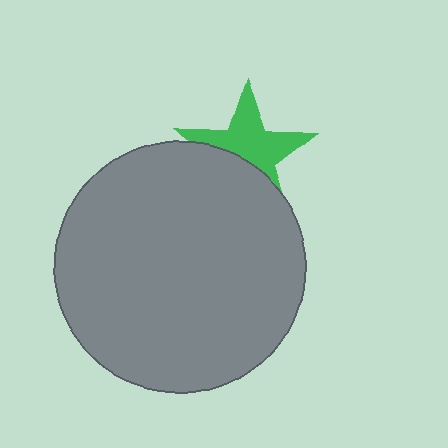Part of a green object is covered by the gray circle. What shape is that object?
It is a star.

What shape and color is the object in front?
The object in front is a gray circle.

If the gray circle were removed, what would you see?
You would see the complete green star.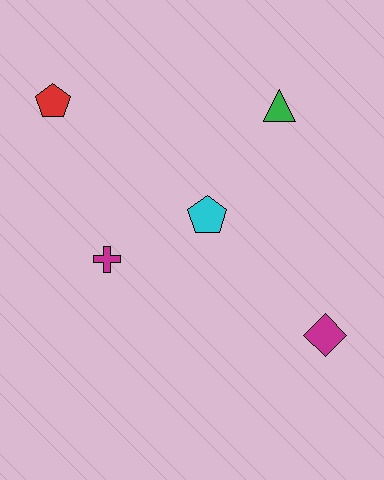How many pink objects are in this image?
There are no pink objects.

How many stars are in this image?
There are no stars.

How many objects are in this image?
There are 5 objects.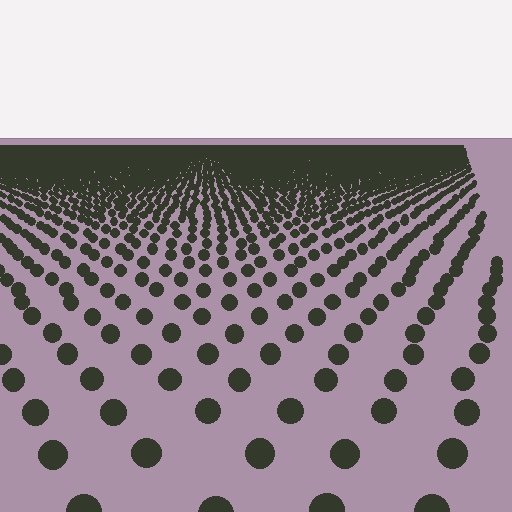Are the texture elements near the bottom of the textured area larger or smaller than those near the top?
Larger. Near the bottom, elements are closer to the viewer and appear at a bigger on-screen size.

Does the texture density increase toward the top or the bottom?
Density increases toward the top.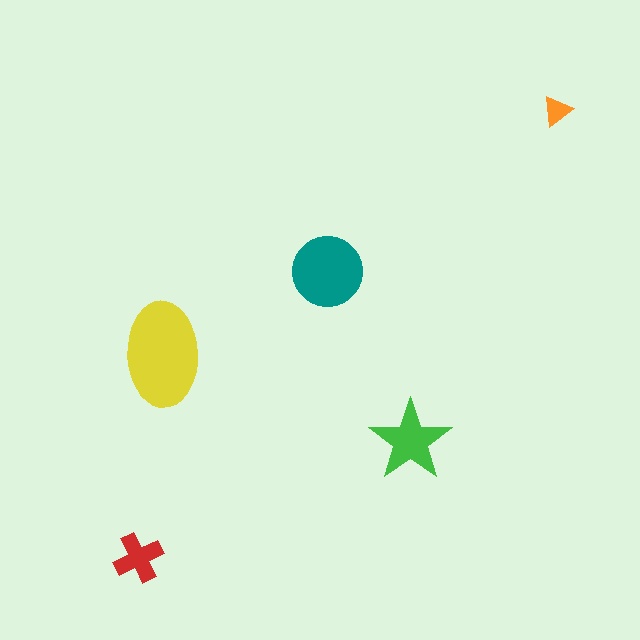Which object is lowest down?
The red cross is bottommost.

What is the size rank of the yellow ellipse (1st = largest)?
1st.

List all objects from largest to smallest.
The yellow ellipse, the teal circle, the green star, the red cross, the orange triangle.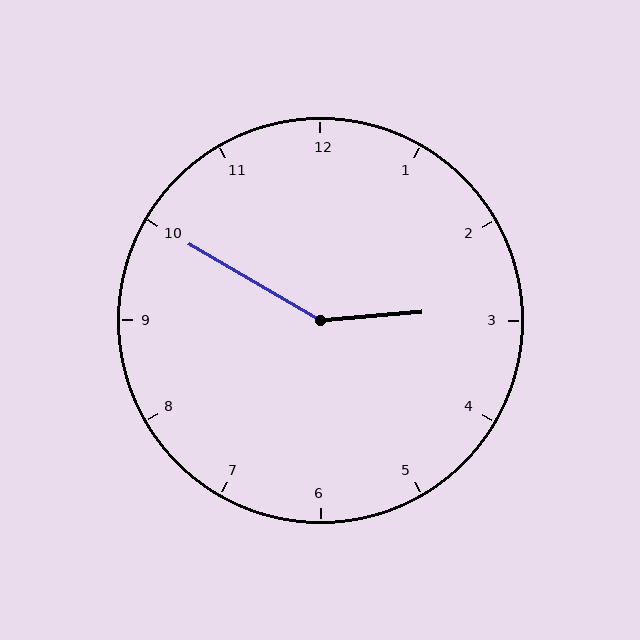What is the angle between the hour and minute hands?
Approximately 145 degrees.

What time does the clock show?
2:50.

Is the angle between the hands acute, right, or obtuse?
It is obtuse.